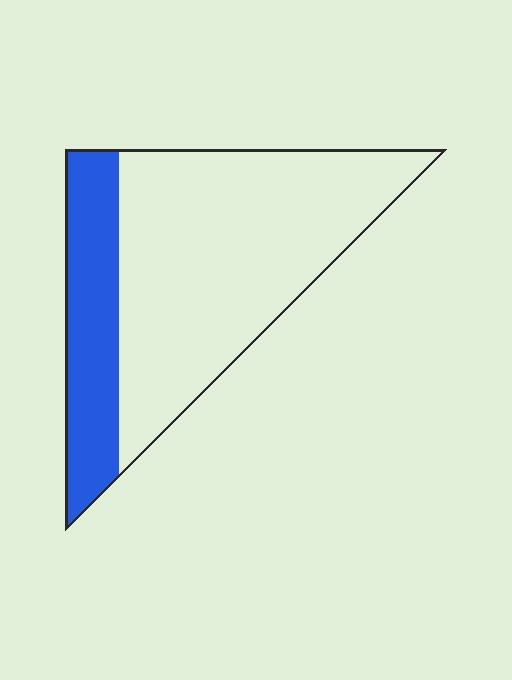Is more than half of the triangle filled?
No.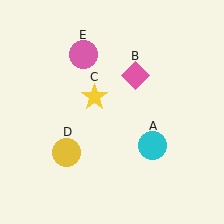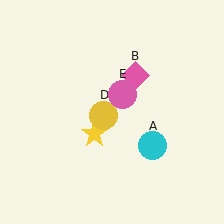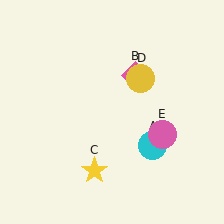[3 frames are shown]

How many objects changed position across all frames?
3 objects changed position: yellow star (object C), yellow circle (object D), pink circle (object E).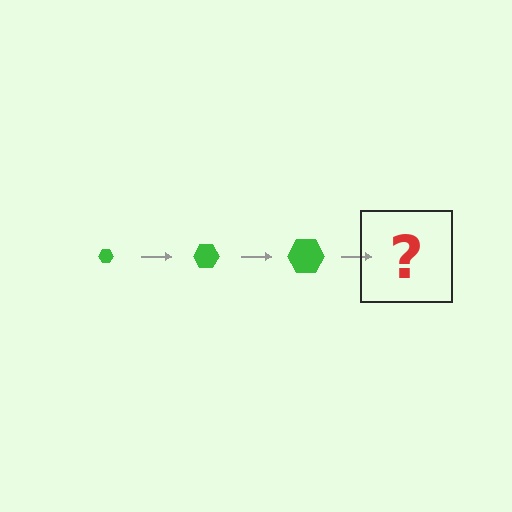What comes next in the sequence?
The next element should be a green hexagon, larger than the previous one.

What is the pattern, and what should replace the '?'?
The pattern is that the hexagon gets progressively larger each step. The '?' should be a green hexagon, larger than the previous one.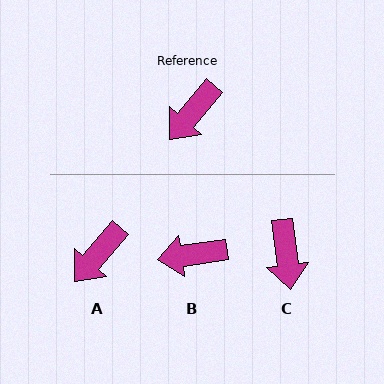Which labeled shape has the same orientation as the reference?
A.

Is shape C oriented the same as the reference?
No, it is off by about 47 degrees.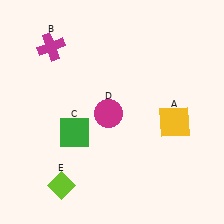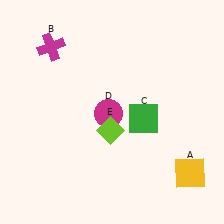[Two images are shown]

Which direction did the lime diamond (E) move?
The lime diamond (E) moved up.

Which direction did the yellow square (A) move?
The yellow square (A) moved down.